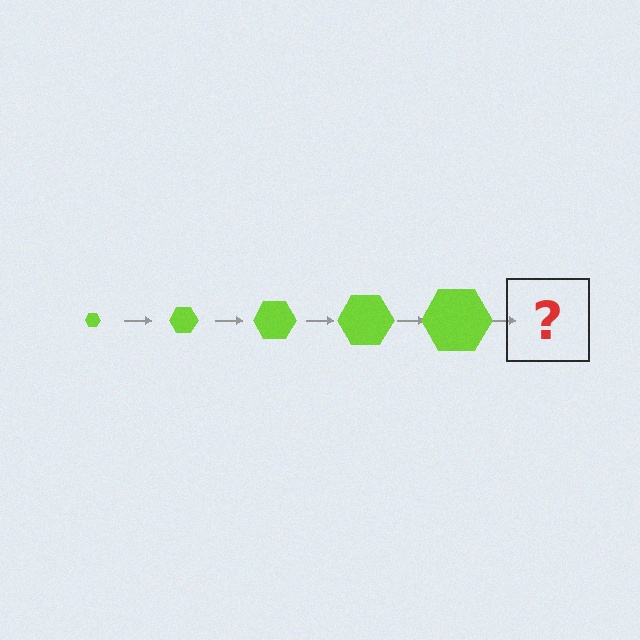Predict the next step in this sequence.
The next step is a lime hexagon, larger than the previous one.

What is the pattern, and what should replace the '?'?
The pattern is that the hexagon gets progressively larger each step. The '?' should be a lime hexagon, larger than the previous one.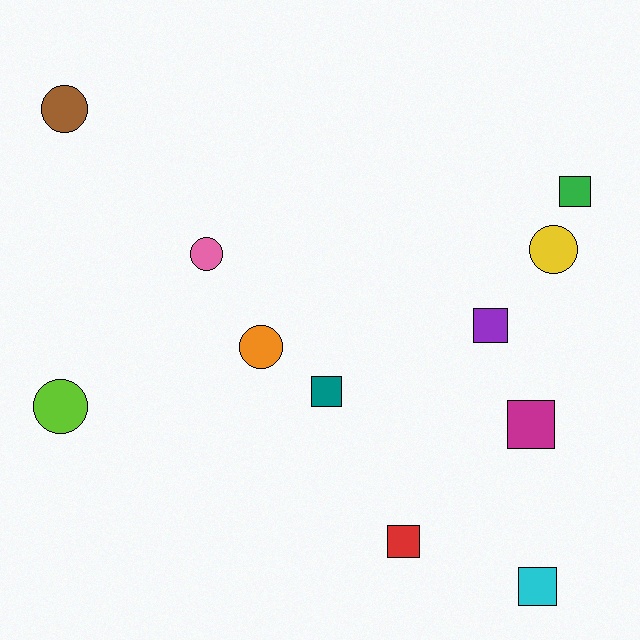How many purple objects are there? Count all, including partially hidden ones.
There is 1 purple object.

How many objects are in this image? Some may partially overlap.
There are 11 objects.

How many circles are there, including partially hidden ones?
There are 5 circles.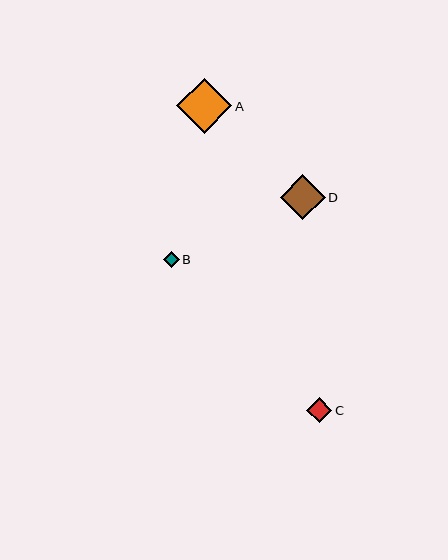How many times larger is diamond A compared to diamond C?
Diamond A is approximately 2.2 times the size of diamond C.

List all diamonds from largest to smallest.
From largest to smallest: A, D, C, B.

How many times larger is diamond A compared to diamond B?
Diamond A is approximately 3.5 times the size of diamond B.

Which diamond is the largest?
Diamond A is the largest with a size of approximately 55 pixels.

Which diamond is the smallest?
Diamond B is the smallest with a size of approximately 16 pixels.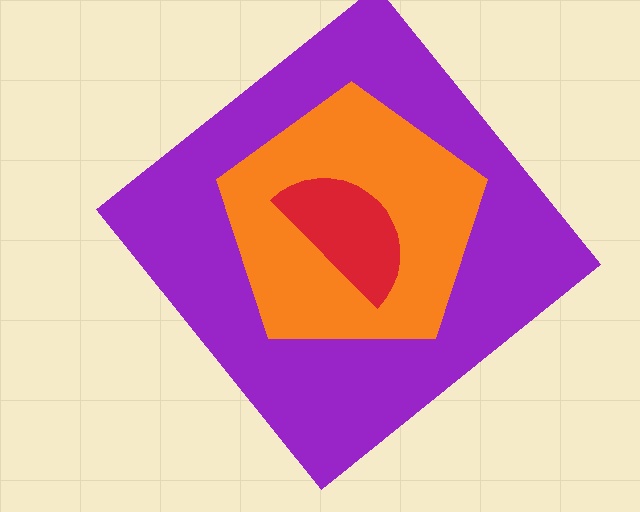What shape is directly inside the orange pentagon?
The red semicircle.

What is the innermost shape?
The red semicircle.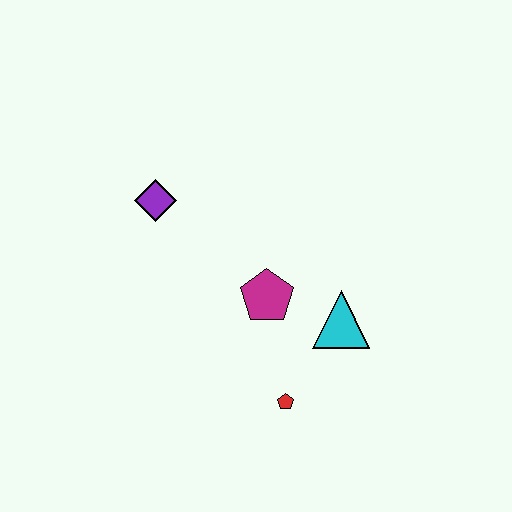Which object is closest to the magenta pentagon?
The cyan triangle is closest to the magenta pentagon.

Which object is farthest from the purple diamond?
The red pentagon is farthest from the purple diamond.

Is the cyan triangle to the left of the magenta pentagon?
No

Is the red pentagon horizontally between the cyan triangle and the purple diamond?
Yes